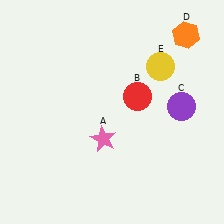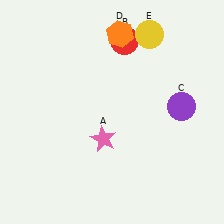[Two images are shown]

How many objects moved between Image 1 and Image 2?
3 objects moved between the two images.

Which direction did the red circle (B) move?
The red circle (B) moved up.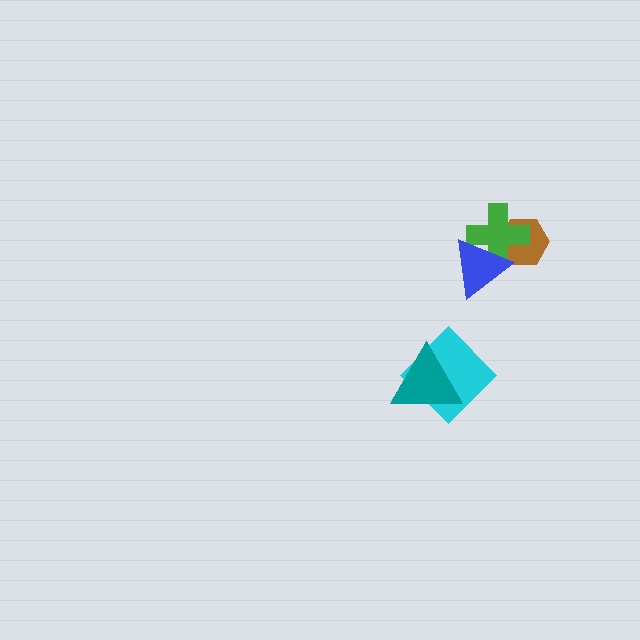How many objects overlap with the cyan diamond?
1 object overlaps with the cyan diamond.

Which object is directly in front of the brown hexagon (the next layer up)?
The green cross is directly in front of the brown hexagon.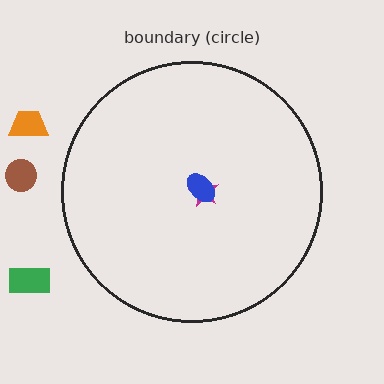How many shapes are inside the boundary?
2 inside, 3 outside.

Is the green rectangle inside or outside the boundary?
Outside.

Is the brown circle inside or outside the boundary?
Outside.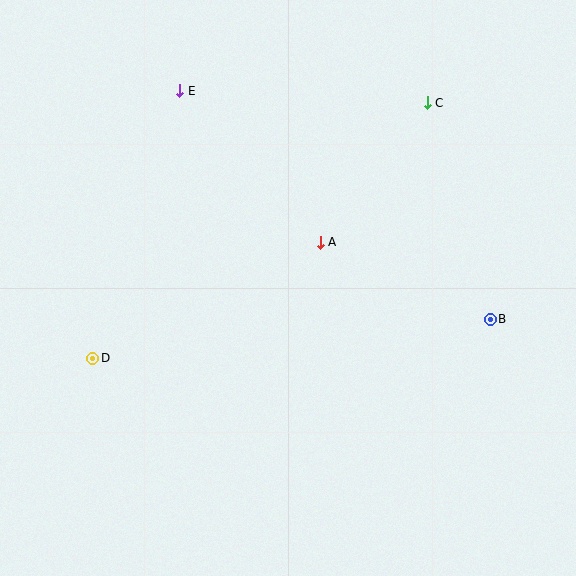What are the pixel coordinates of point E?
Point E is at (180, 91).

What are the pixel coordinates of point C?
Point C is at (427, 103).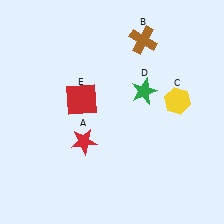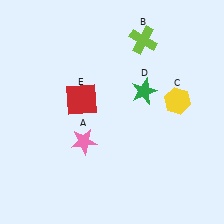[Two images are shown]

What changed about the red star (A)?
In Image 1, A is red. In Image 2, it changed to pink.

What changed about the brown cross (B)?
In Image 1, B is brown. In Image 2, it changed to lime.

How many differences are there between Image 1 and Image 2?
There are 2 differences between the two images.